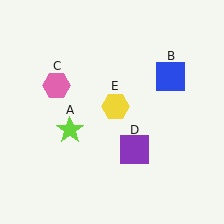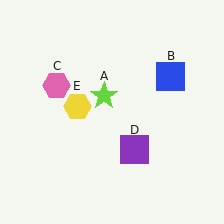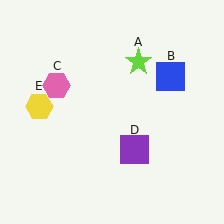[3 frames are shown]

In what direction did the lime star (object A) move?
The lime star (object A) moved up and to the right.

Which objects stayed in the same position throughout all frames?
Blue square (object B) and pink hexagon (object C) and purple square (object D) remained stationary.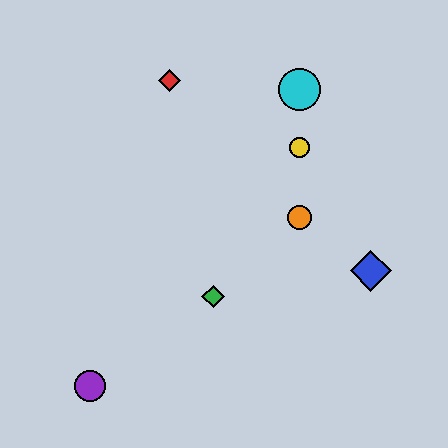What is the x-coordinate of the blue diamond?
The blue diamond is at x≈371.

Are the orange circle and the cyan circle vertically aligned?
Yes, both are at x≈299.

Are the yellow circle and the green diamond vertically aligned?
No, the yellow circle is at x≈299 and the green diamond is at x≈213.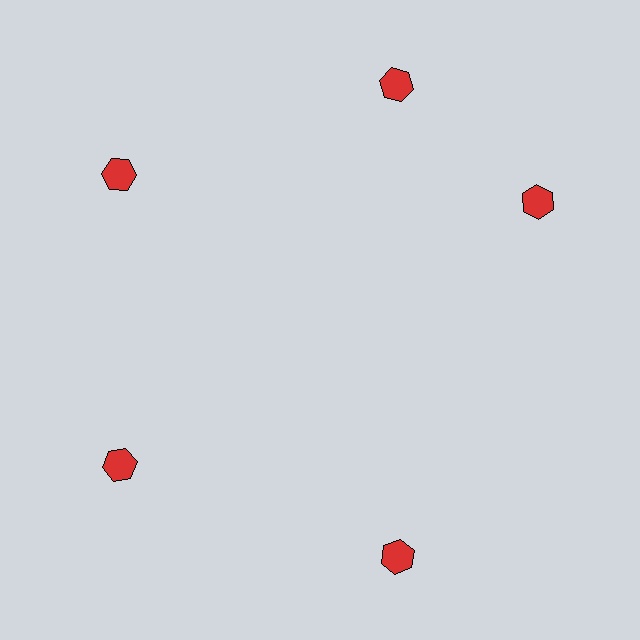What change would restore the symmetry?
The symmetry would be restored by rotating it back into even spacing with its neighbors so that all 5 hexagons sit at equal angles and equal distance from the center.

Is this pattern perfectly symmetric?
No. The 5 red hexagons are arranged in a ring, but one element near the 3 o'clock position is rotated out of alignment along the ring, breaking the 5-fold rotational symmetry.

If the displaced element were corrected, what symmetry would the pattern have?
It would have 5-fold rotational symmetry — the pattern would map onto itself every 72 degrees.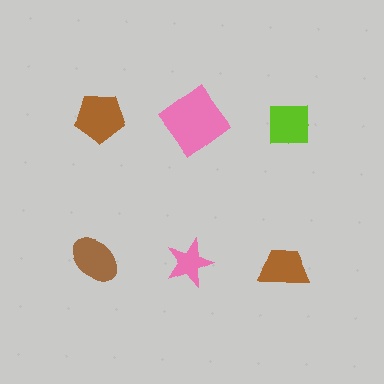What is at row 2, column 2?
A pink star.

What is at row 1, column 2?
A pink diamond.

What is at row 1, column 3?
A lime square.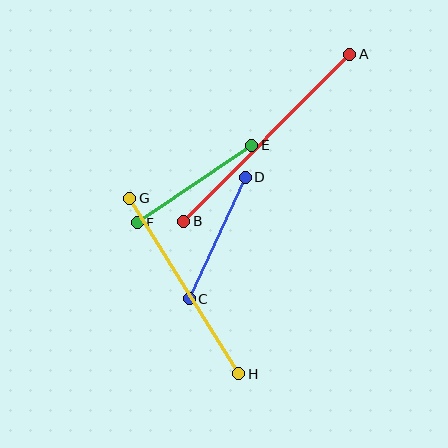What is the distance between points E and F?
The distance is approximately 138 pixels.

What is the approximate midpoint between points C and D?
The midpoint is at approximately (217, 238) pixels.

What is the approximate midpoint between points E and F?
The midpoint is at approximately (195, 184) pixels.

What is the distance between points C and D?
The distance is approximately 134 pixels.